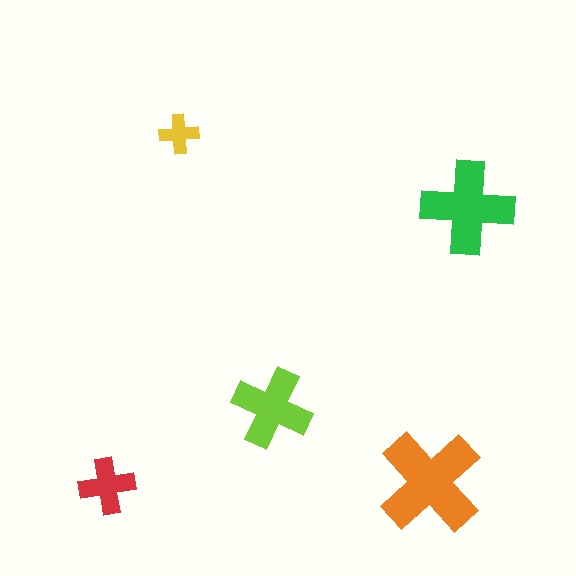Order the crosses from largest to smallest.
the orange one, the green one, the lime one, the red one, the yellow one.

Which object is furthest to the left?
The red cross is leftmost.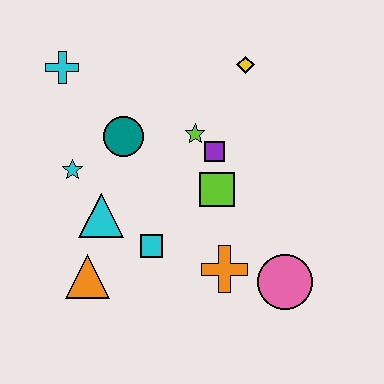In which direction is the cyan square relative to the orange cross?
The cyan square is to the left of the orange cross.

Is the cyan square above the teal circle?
No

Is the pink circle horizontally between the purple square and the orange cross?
No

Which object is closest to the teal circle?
The cyan star is closest to the teal circle.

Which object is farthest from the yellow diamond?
The orange triangle is farthest from the yellow diamond.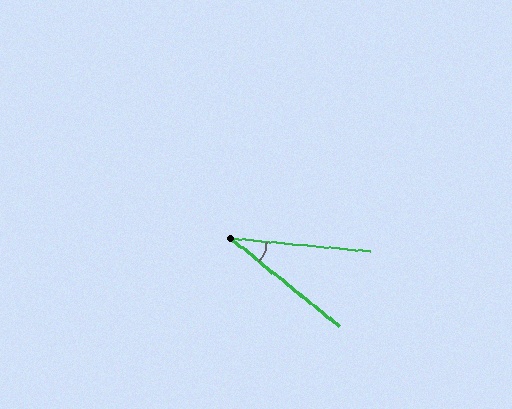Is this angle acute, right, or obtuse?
It is acute.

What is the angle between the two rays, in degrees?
Approximately 34 degrees.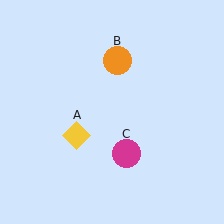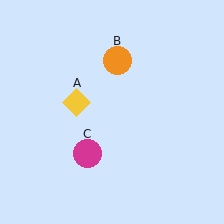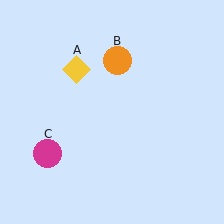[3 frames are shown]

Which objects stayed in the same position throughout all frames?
Orange circle (object B) remained stationary.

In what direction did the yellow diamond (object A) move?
The yellow diamond (object A) moved up.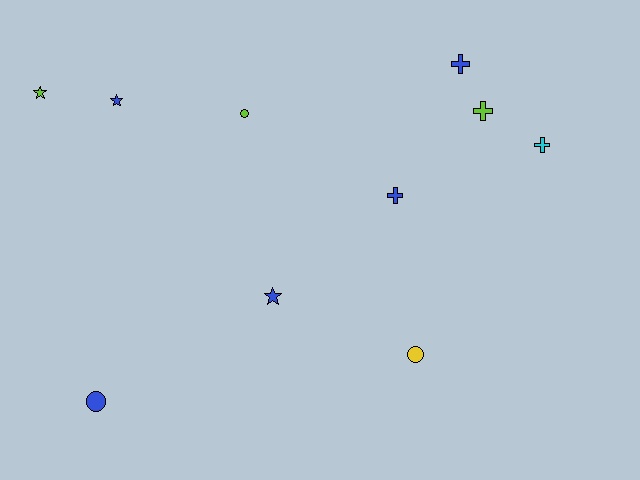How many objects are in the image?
There are 10 objects.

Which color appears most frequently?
Blue, with 5 objects.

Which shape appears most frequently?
Cross, with 4 objects.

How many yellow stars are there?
There are no yellow stars.